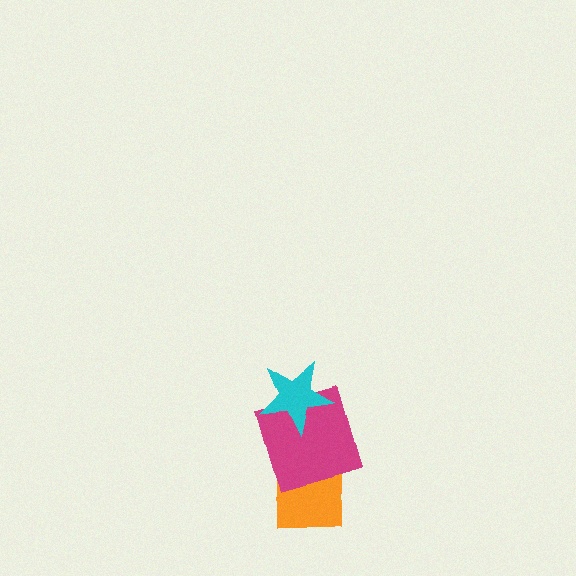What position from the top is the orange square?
The orange square is 3rd from the top.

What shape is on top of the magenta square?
The cyan star is on top of the magenta square.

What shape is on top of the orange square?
The magenta square is on top of the orange square.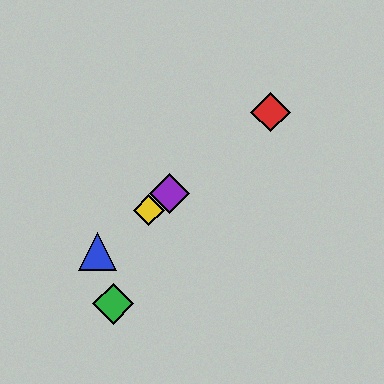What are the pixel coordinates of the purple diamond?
The purple diamond is at (170, 193).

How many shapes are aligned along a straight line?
4 shapes (the red diamond, the blue triangle, the yellow diamond, the purple diamond) are aligned along a straight line.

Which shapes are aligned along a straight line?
The red diamond, the blue triangle, the yellow diamond, the purple diamond are aligned along a straight line.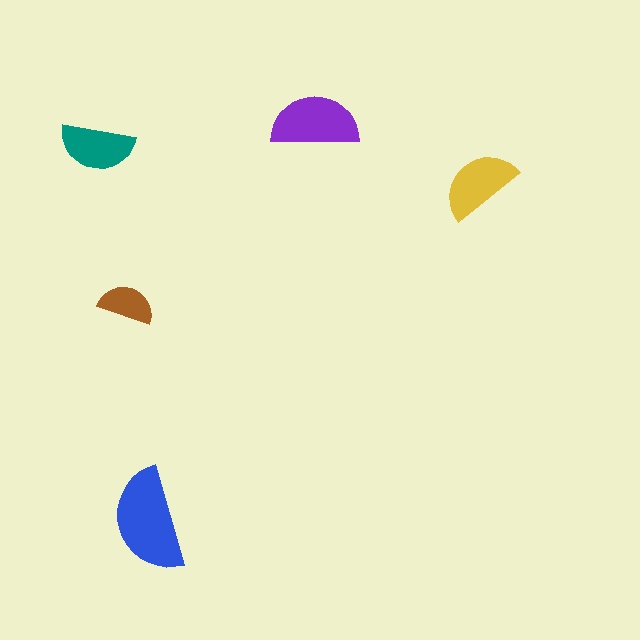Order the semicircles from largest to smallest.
the blue one, the purple one, the yellow one, the teal one, the brown one.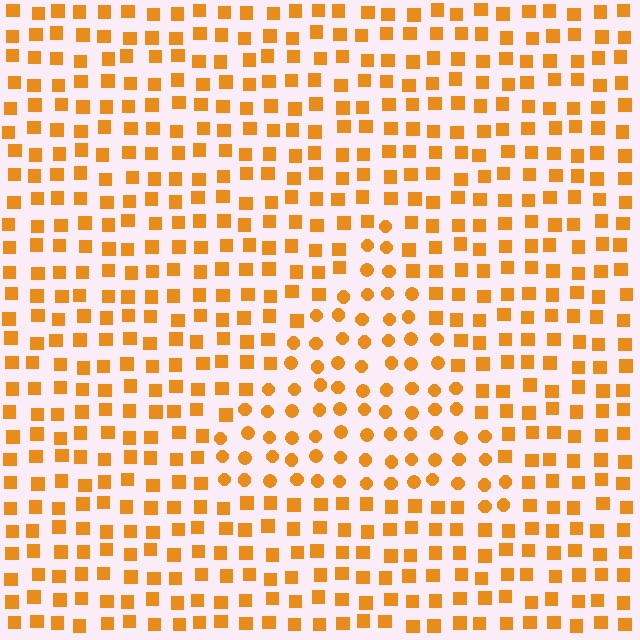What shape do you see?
I see a triangle.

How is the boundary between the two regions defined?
The boundary is defined by a change in element shape: circles inside vs. squares outside. All elements share the same color and spacing.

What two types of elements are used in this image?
The image uses circles inside the triangle region and squares outside it.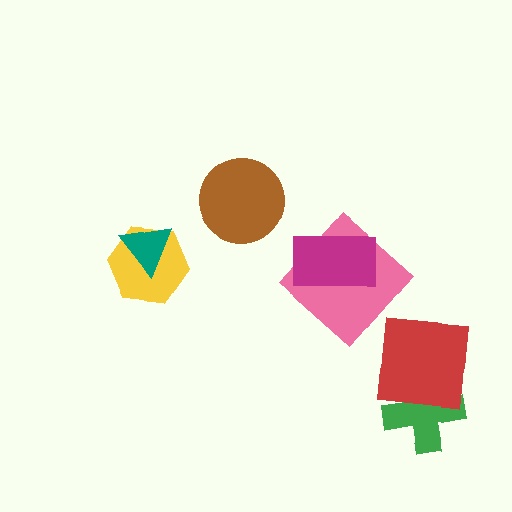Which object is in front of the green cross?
The red square is in front of the green cross.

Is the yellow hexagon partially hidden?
Yes, it is partially covered by another shape.